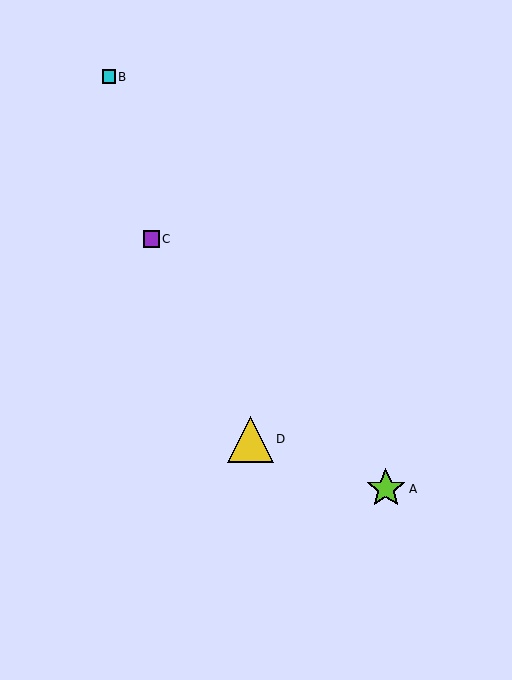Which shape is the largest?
The yellow triangle (labeled D) is the largest.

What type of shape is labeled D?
Shape D is a yellow triangle.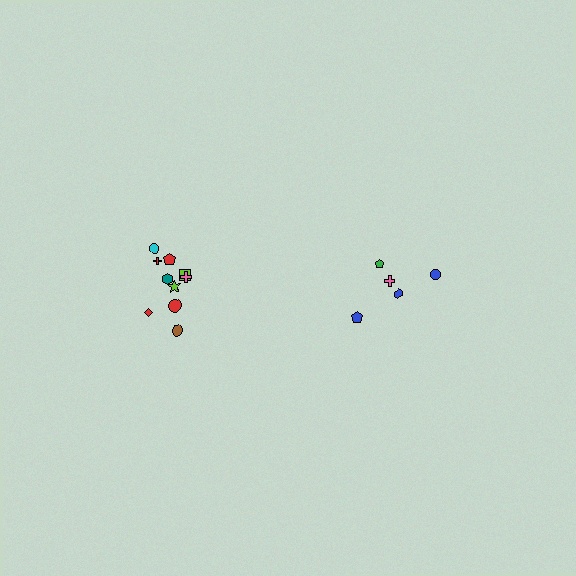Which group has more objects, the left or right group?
The left group.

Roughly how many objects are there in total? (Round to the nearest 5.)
Roughly 15 objects in total.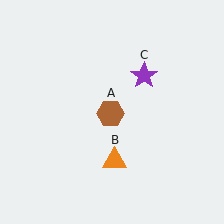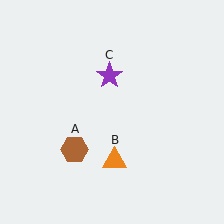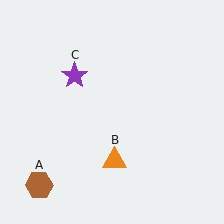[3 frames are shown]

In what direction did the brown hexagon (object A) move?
The brown hexagon (object A) moved down and to the left.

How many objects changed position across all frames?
2 objects changed position: brown hexagon (object A), purple star (object C).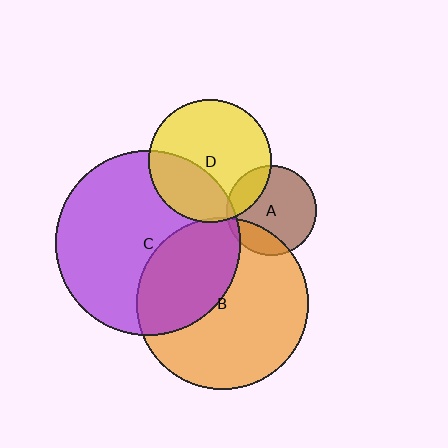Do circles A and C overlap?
Yes.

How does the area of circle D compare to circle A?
Approximately 1.8 times.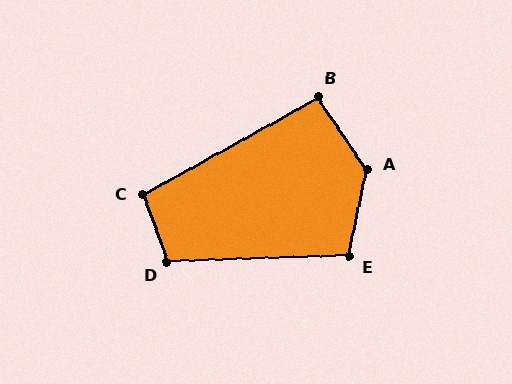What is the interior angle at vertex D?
Approximately 108 degrees (obtuse).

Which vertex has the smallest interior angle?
B, at approximately 95 degrees.